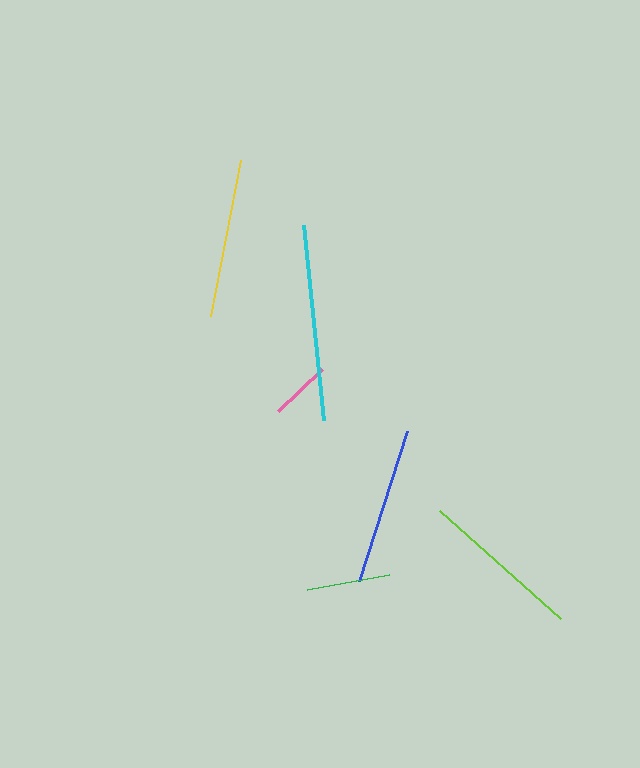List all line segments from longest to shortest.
From longest to shortest: cyan, lime, yellow, blue, green, pink.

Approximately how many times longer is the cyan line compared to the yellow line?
The cyan line is approximately 1.2 times the length of the yellow line.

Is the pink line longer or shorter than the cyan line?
The cyan line is longer than the pink line.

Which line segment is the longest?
The cyan line is the longest at approximately 196 pixels.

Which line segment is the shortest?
The pink line is the shortest at approximately 60 pixels.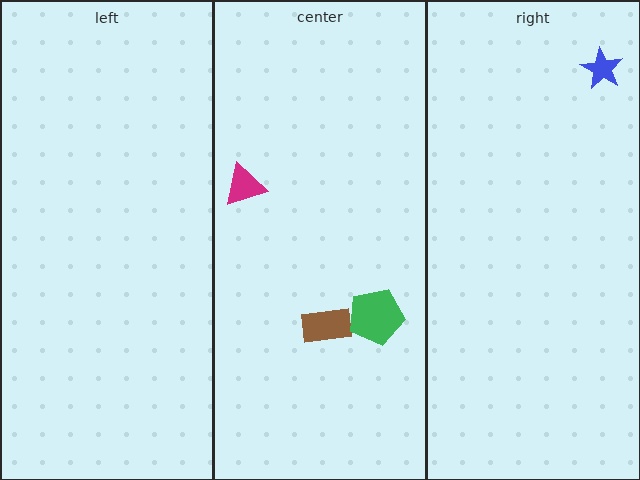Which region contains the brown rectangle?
The center region.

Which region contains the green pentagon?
The center region.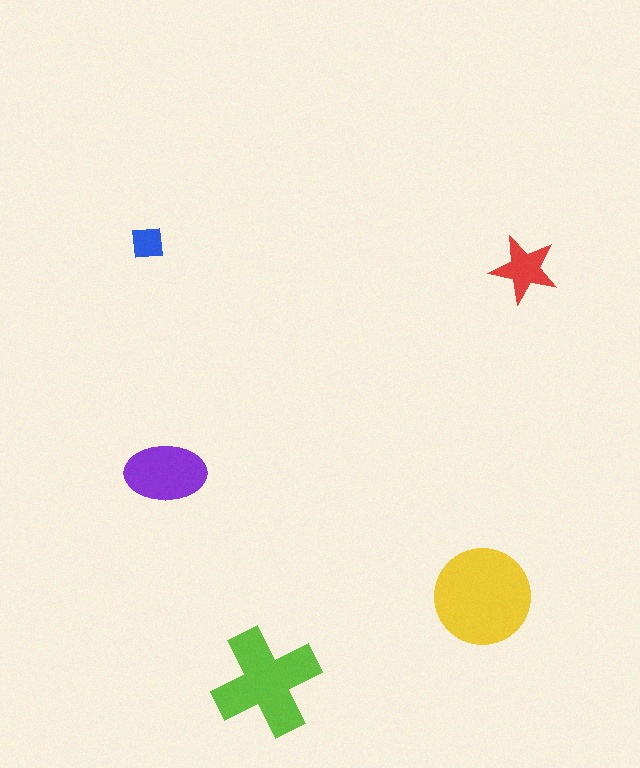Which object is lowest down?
The lime cross is bottommost.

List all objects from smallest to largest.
The blue square, the red star, the purple ellipse, the lime cross, the yellow circle.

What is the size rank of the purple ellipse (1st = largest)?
3rd.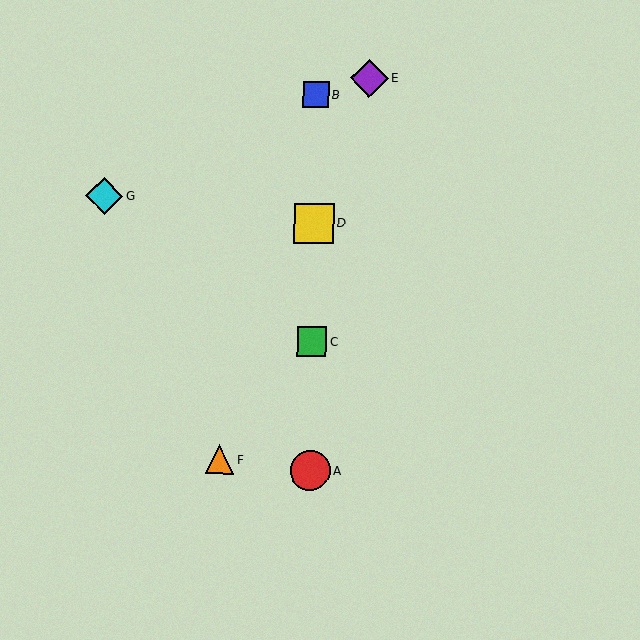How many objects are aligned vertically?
4 objects (A, B, C, D) are aligned vertically.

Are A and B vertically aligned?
Yes, both are at x≈310.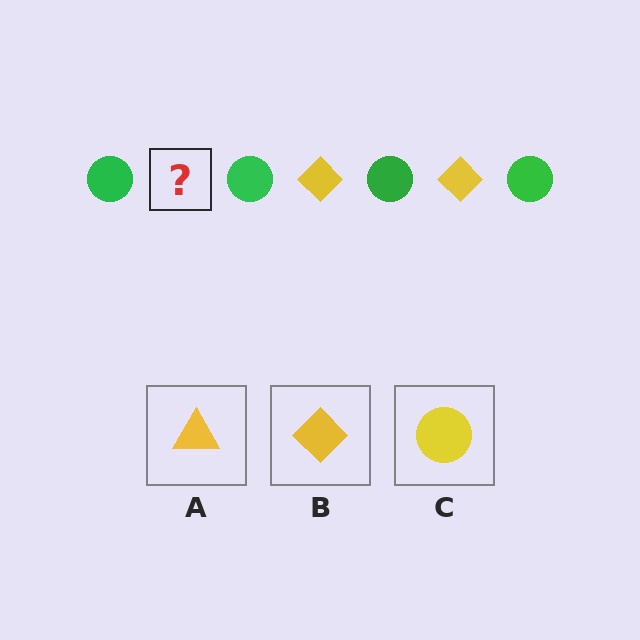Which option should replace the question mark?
Option B.